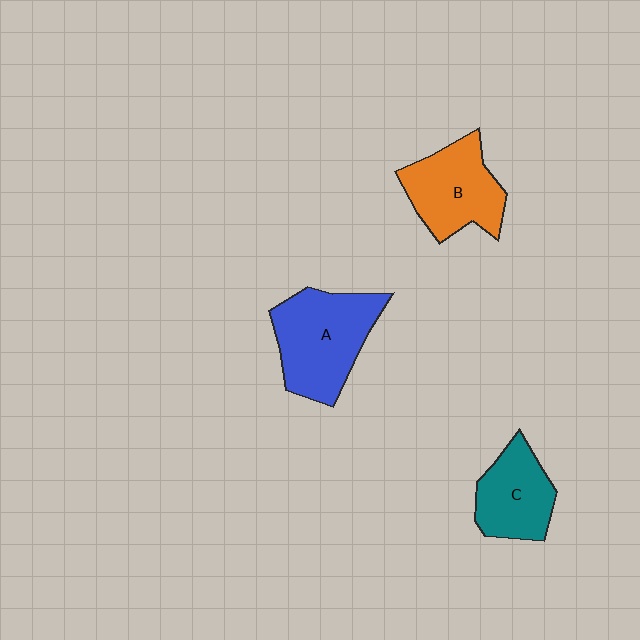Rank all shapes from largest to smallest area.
From largest to smallest: A (blue), B (orange), C (teal).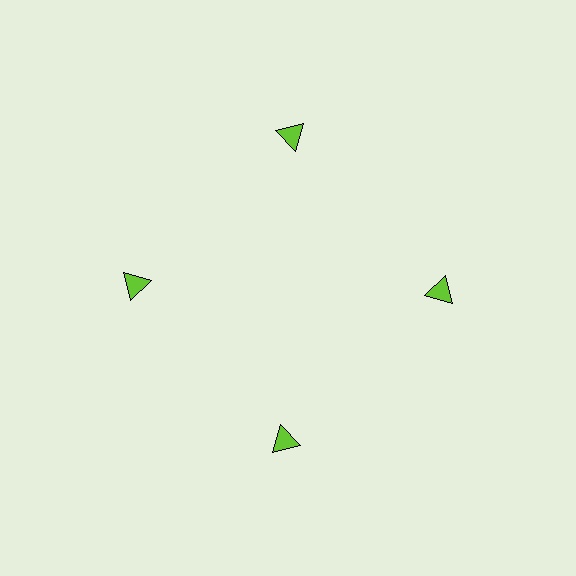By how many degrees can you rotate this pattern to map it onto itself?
The pattern maps onto itself every 90 degrees of rotation.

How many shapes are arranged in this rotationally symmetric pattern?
There are 4 shapes, arranged in 4 groups of 1.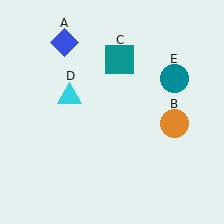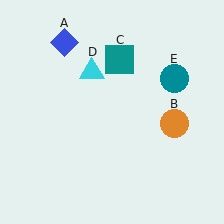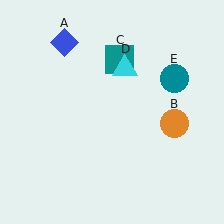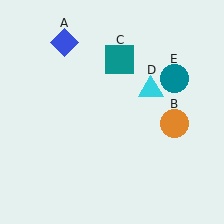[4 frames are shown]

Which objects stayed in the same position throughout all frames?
Blue diamond (object A) and orange circle (object B) and teal square (object C) and teal circle (object E) remained stationary.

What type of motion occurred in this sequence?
The cyan triangle (object D) rotated clockwise around the center of the scene.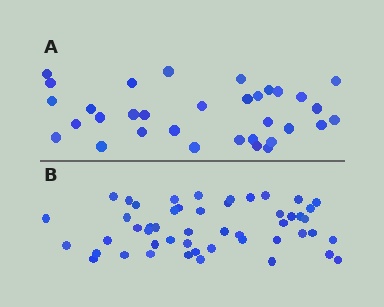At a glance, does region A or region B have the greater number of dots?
Region B (the bottom region) has more dots.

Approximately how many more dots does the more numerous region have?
Region B has approximately 15 more dots than region A.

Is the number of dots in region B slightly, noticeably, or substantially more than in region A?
Region B has substantially more. The ratio is roughly 1.5 to 1.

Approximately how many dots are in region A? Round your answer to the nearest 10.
About 30 dots. (The exact count is 33, which rounds to 30.)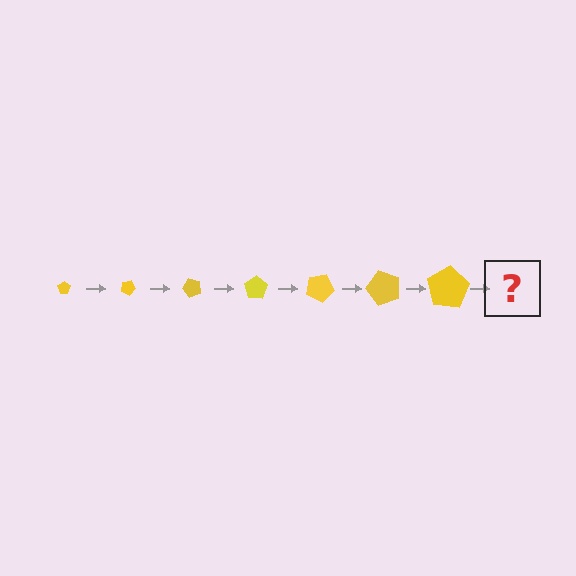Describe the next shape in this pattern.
It should be a pentagon, larger than the previous one and rotated 175 degrees from the start.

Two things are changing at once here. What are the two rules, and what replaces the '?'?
The two rules are that the pentagon grows larger each step and it rotates 25 degrees each step. The '?' should be a pentagon, larger than the previous one and rotated 175 degrees from the start.